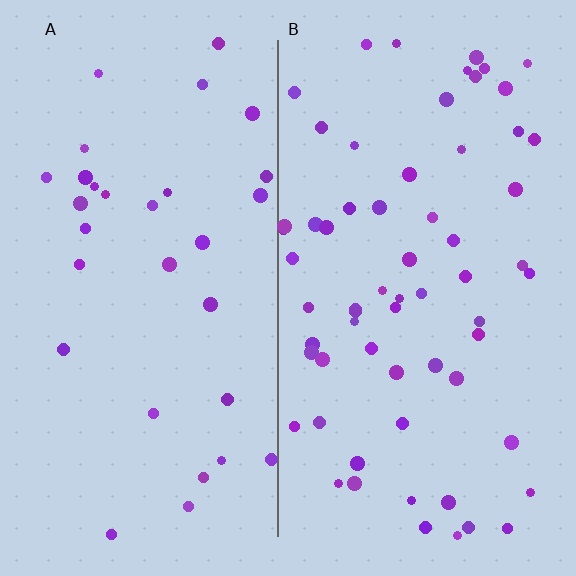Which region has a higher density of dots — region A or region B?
B (the right).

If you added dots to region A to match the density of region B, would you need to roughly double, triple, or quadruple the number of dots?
Approximately double.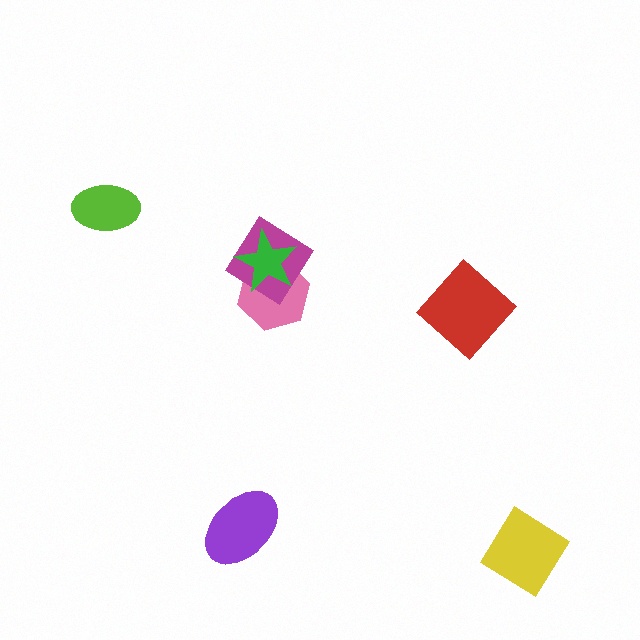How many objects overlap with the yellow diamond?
0 objects overlap with the yellow diamond.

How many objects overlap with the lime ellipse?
0 objects overlap with the lime ellipse.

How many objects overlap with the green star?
2 objects overlap with the green star.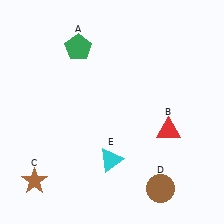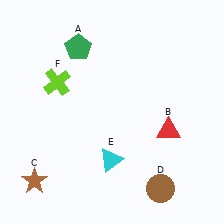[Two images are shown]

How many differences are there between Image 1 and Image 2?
There is 1 difference between the two images.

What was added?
A lime cross (F) was added in Image 2.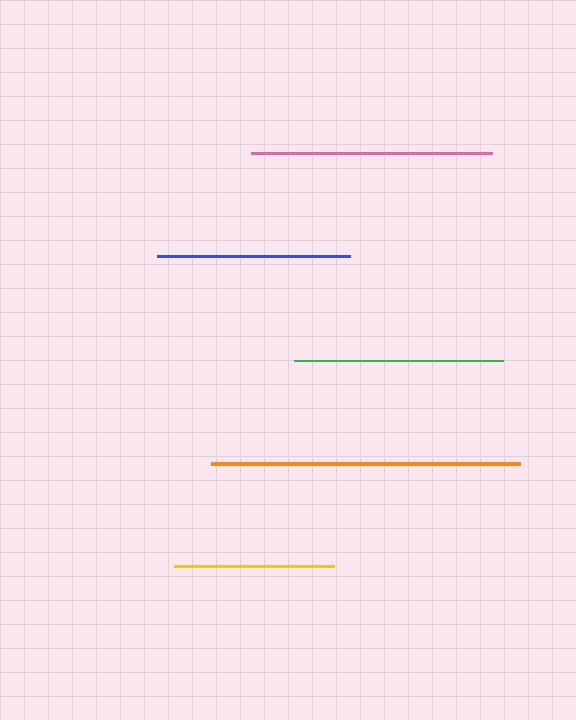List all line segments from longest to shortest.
From longest to shortest: orange, pink, green, blue, yellow.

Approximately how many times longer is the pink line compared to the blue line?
The pink line is approximately 1.2 times the length of the blue line.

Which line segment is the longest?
The orange line is the longest at approximately 309 pixels.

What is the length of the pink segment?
The pink segment is approximately 241 pixels long.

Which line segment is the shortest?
The yellow line is the shortest at approximately 159 pixels.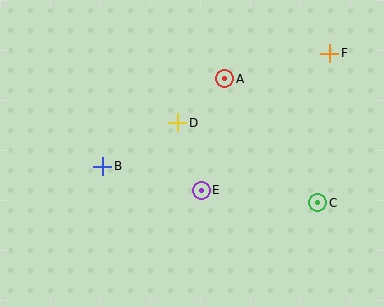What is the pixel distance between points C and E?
The distance between C and E is 117 pixels.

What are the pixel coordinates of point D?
Point D is at (178, 123).